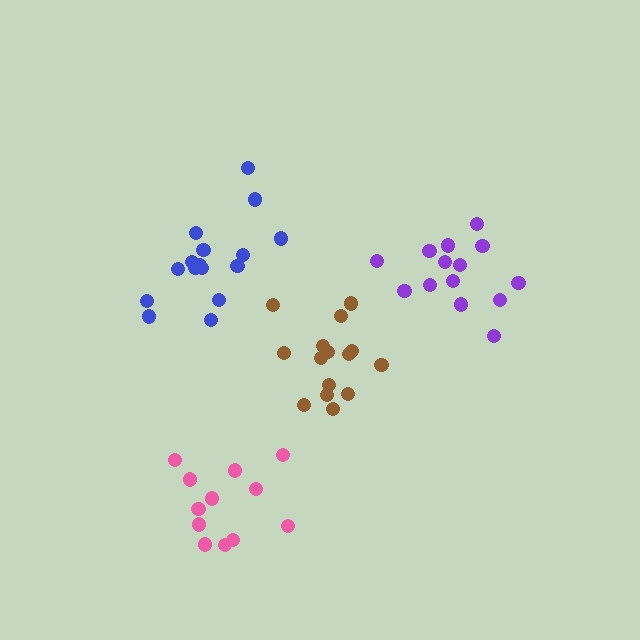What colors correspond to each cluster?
The clusters are colored: pink, blue, purple, brown.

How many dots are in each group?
Group 1: 12 dots, Group 2: 16 dots, Group 3: 14 dots, Group 4: 15 dots (57 total).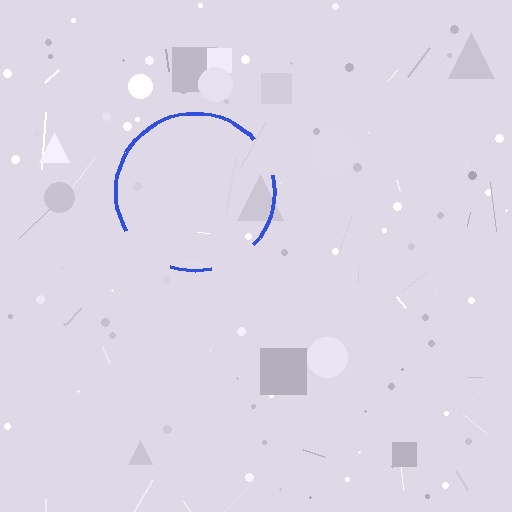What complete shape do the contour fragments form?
The contour fragments form a circle.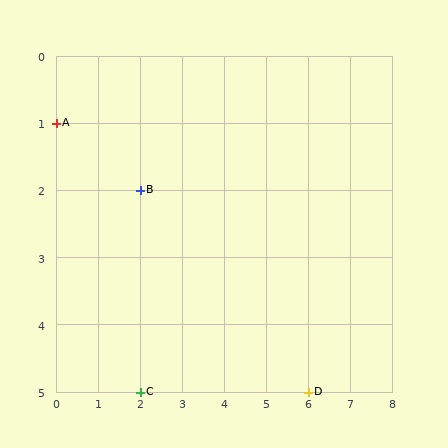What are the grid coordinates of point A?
Point A is at grid coordinates (0, 1).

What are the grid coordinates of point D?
Point D is at grid coordinates (6, 5).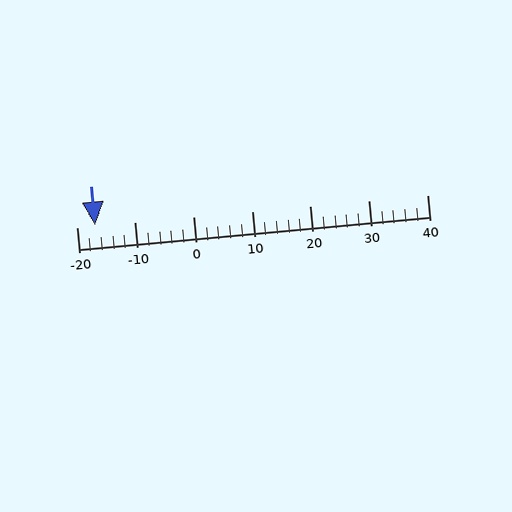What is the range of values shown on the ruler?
The ruler shows values from -20 to 40.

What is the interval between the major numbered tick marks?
The major tick marks are spaced 10 units apart.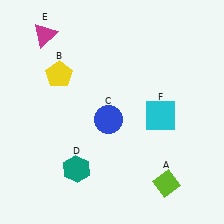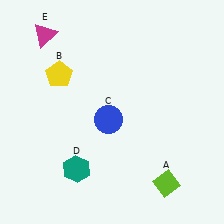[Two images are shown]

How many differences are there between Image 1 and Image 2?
There is 1 difference between the two images.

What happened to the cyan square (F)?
The cyan square (F) was removed in Image 2. It was in the bottom-right area of Image 1.